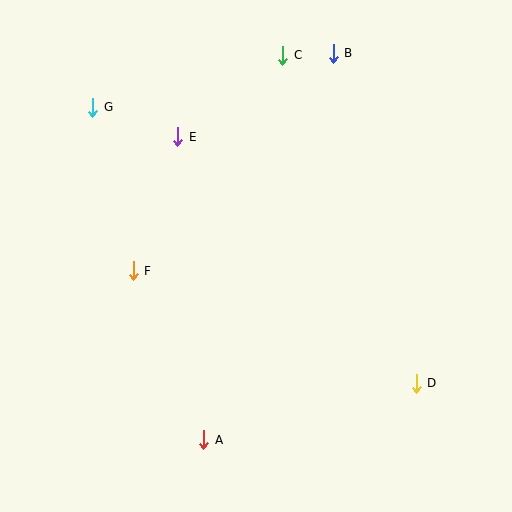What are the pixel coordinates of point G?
Point G is at (93, 107).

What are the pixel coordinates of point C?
Point C is at (283, 55).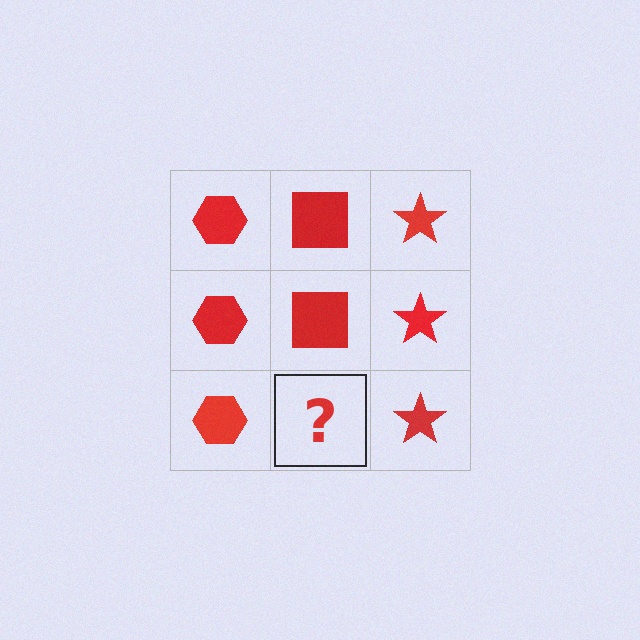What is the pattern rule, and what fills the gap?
The rule is that each column has a consistent shape. The gap should be filled with a red square.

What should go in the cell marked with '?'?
The missing cell should contain a red square.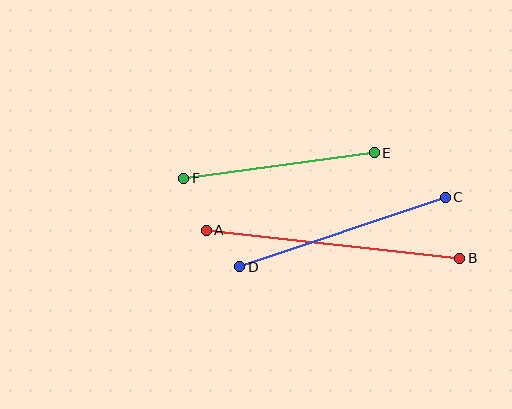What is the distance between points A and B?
The distance is approximately 255 pixels.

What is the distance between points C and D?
The distance is approximately 217 pixels.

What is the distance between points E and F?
The distance is approximately 192 pixels.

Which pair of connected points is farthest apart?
Points A and B are farthest apart.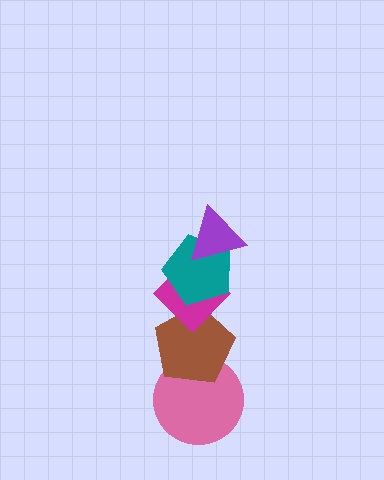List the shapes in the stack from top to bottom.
From top to bottom: the purple triangle, the teal pentagon, the magenta diamond, the brown pentagon, the pink circle.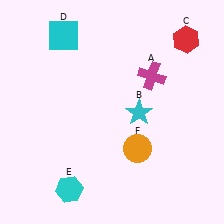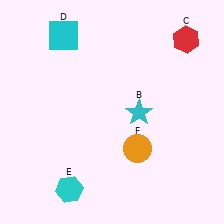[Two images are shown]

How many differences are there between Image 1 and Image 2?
There is 1 difference between the two images.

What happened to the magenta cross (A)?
The magenta cross (A) was removed in Image 2. It was in the top-right area of Image 1.